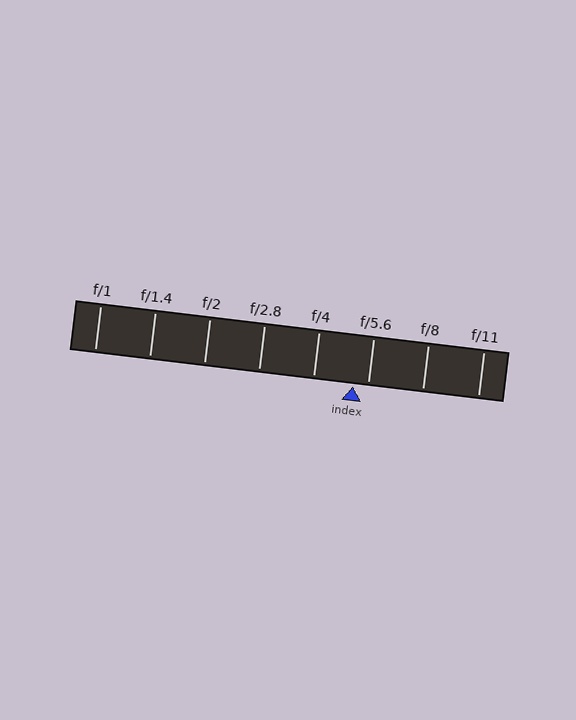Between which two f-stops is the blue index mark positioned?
The index mark is between f/4 and f/5.6.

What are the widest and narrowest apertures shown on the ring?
The widest aperture shown is f/1 and the narrowest is f/11.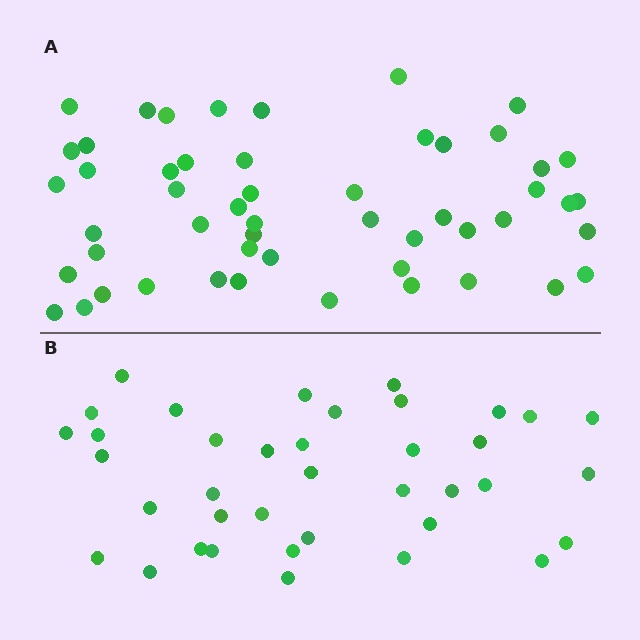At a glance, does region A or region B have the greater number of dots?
Region A (the top region) has more dots.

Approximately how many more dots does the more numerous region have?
Region A has approximately 15 more dots than region B.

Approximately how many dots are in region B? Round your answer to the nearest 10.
About 40 dots. (The exact count is 38, which rounds to 40.)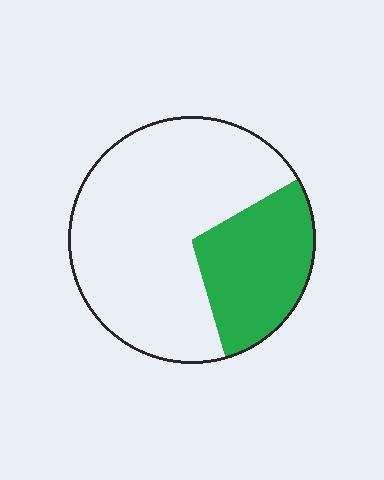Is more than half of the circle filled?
No.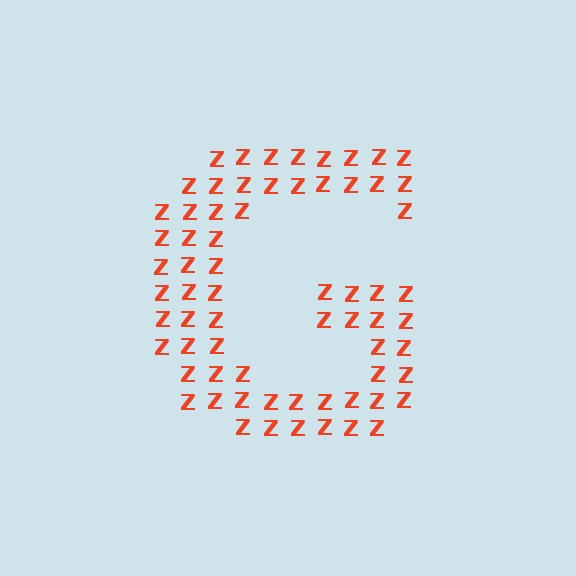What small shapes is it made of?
It is made of small letter Z's.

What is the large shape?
The large shape is the letter G.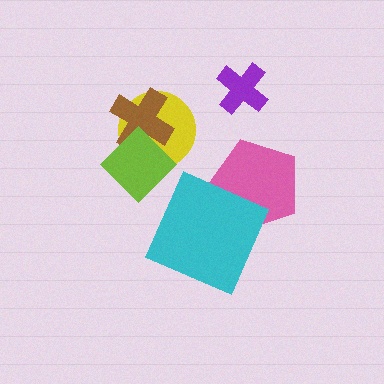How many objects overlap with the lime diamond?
2 objects overlap with the lime diamond.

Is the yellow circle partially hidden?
Yes, it is partially covered by another shape.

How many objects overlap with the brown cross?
2 objects overlap with the brown cross.